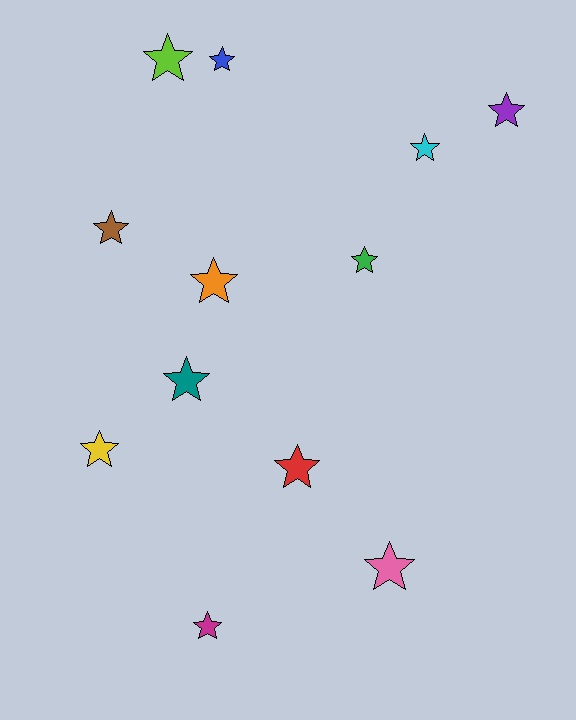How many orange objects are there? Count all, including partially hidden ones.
There is 1 orange object.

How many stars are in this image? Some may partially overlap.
There are 12 stars.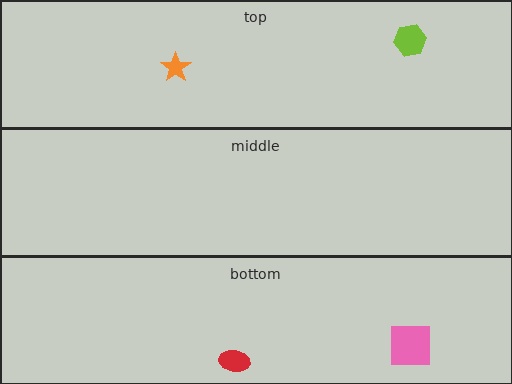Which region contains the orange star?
The top region.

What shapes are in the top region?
The lime hexagon, the orange star.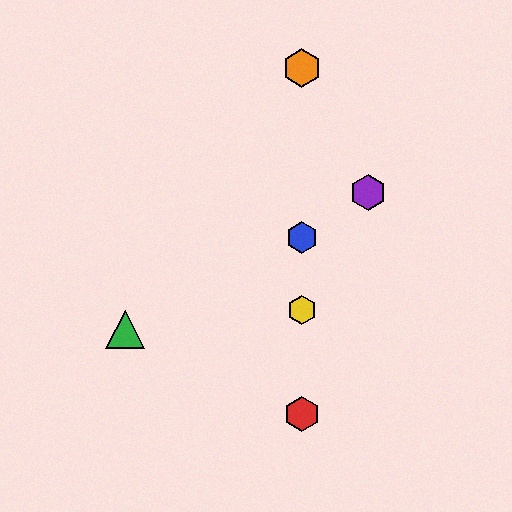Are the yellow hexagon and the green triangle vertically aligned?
No, the yellow hexagon is at x≈302 and the green triangle is at x≈125.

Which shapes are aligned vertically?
The red hexagon, the blue hexagon, the yellow hexagon, the orange hexagon are aligned vertically.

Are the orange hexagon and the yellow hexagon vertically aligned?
Yes, both are at x≈302.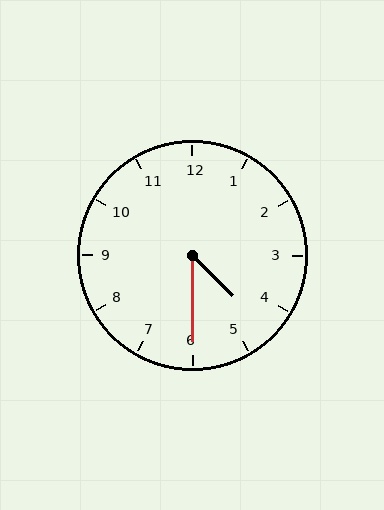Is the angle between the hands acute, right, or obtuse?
It is acute.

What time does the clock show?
4:30.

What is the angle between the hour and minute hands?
Approximately 45 degrees.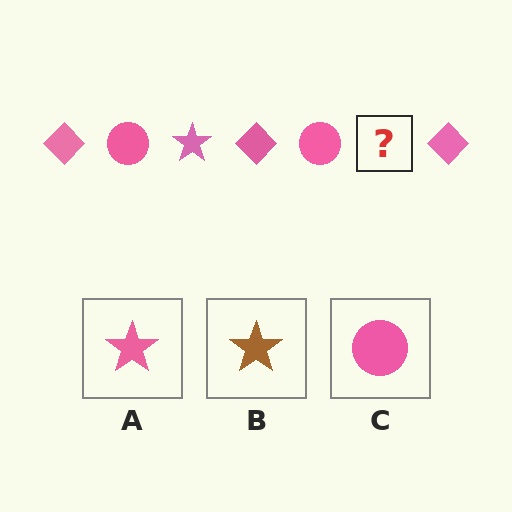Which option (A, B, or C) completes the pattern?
A.